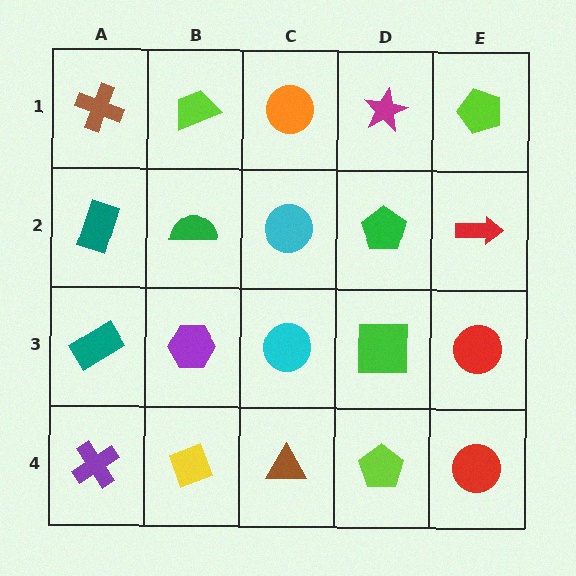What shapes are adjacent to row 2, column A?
A brown cross (row 1, column A), a teal rectangle (row 3, column A), a green semicircle (row 2, column B).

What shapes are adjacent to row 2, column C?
An orange circle (row 1, column C), a cyan circle (row 3, column C), a green semicircle (row 2, column B), a green pentagon (row 2, column D).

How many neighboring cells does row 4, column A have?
2.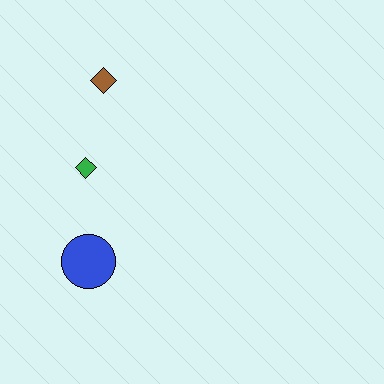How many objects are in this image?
There are 3 objects.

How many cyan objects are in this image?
There are no cyan objects.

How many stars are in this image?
There are no stars.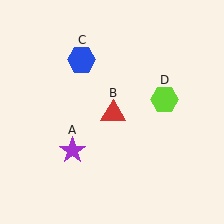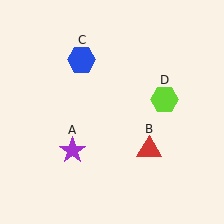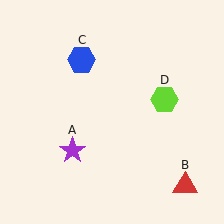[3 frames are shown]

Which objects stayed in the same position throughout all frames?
Purple star (object A) and blue hexagon (object C) and lime hexagon (object D) remained stationary.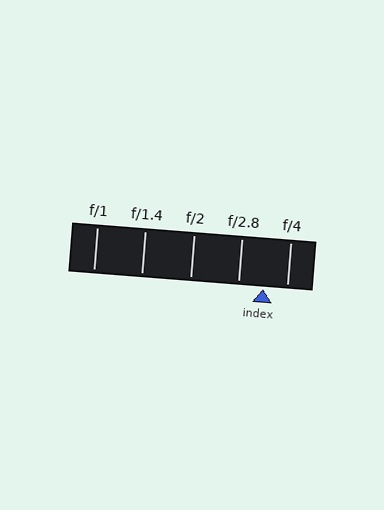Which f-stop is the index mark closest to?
The index mark is closest to f/4.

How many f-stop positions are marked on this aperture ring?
There are 5 f-stop positions marked.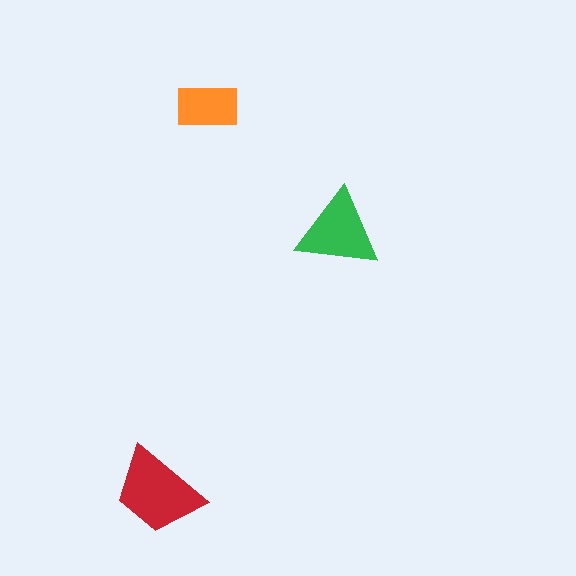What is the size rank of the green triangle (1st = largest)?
2nd.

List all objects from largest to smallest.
The red trapezoid, the green triangle, the orange rectangle.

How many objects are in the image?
There are 3 objects in the image.